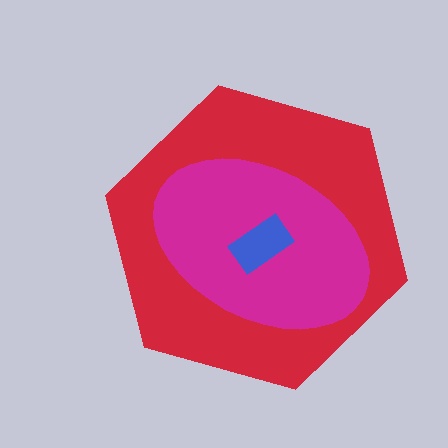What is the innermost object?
The blue rectangle.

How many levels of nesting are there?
3.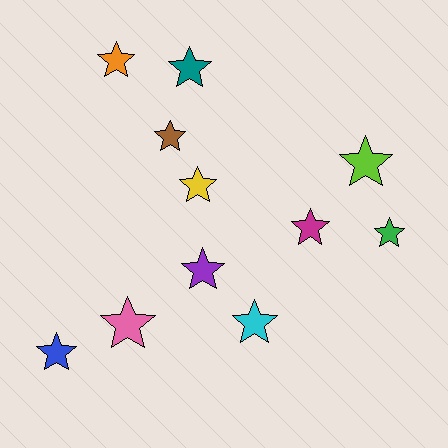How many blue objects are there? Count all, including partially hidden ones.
There is 1 blue object.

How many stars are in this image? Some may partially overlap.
There are 11 stars.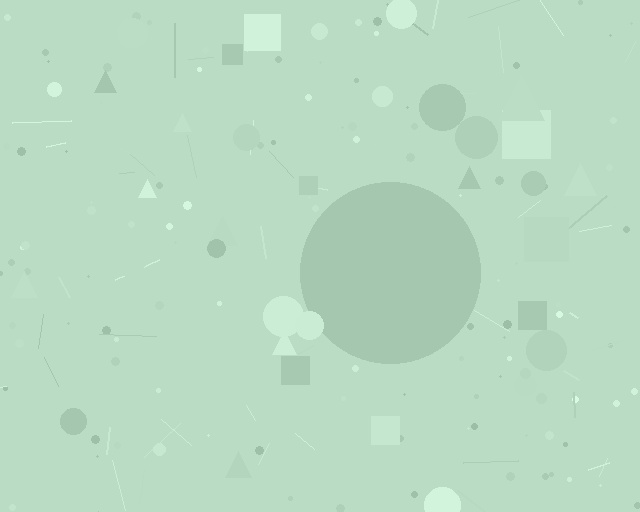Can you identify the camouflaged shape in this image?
The camouflaged shape is a circle.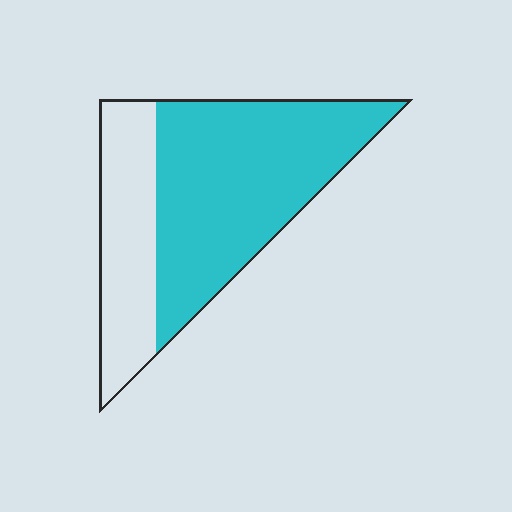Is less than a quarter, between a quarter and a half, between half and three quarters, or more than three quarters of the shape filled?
Between half and three quarters.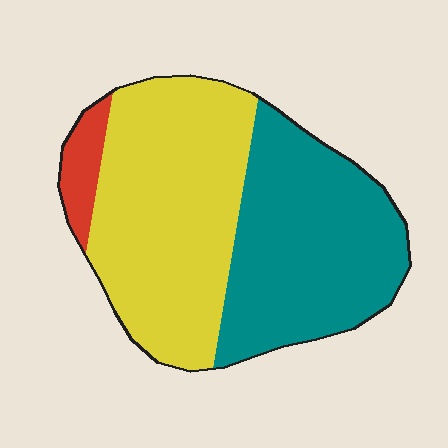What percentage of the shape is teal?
Teal takes up about two fifths (2/5) of the shape.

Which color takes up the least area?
Red, at roughly 5%.